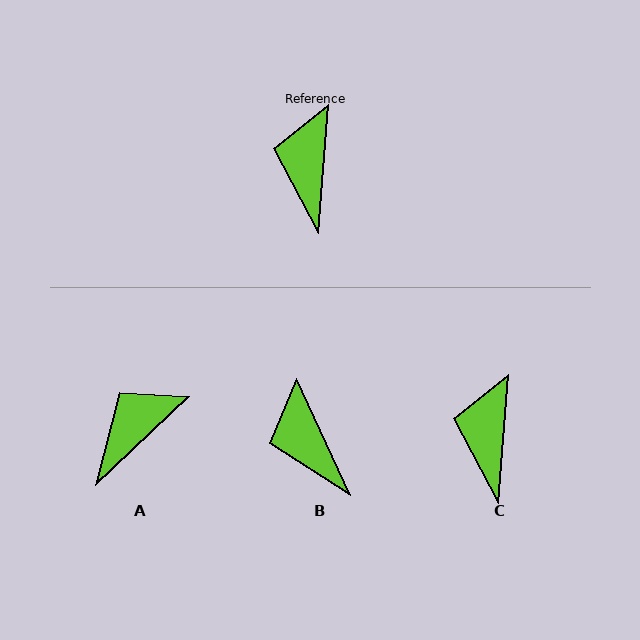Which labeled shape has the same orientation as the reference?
C.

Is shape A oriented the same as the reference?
No, it is off by about 42 degrees.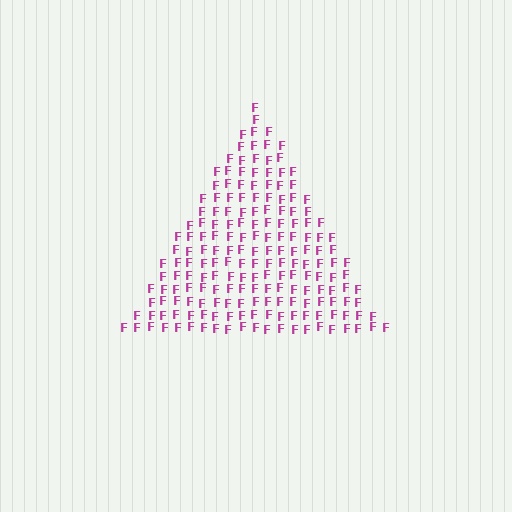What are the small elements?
The small elements are letter F's.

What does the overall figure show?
The overall figure shows a triangle.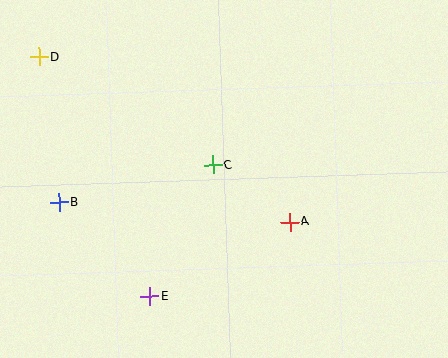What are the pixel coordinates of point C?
Point C is at (213, 165).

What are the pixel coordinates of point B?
Point B is at (59, 203).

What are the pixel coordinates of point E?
Point E is at (150, 296).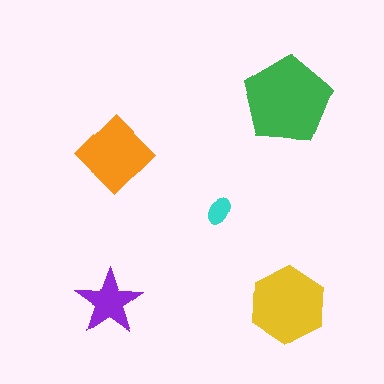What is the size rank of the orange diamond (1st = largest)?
3rd.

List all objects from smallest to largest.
The cyan ellipse, the purple star, the orange diamond, the yellow hexagon, the green pentagon.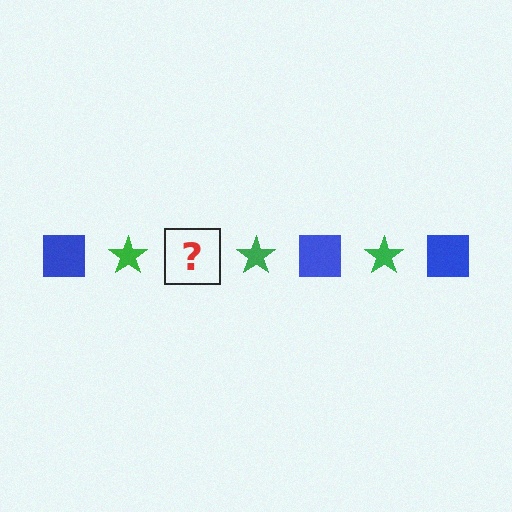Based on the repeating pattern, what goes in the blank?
The blank should be a blue square.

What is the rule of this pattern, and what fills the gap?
The rule is that the pattern alternates between blue square and green star. The gap should be filled with a blue square.